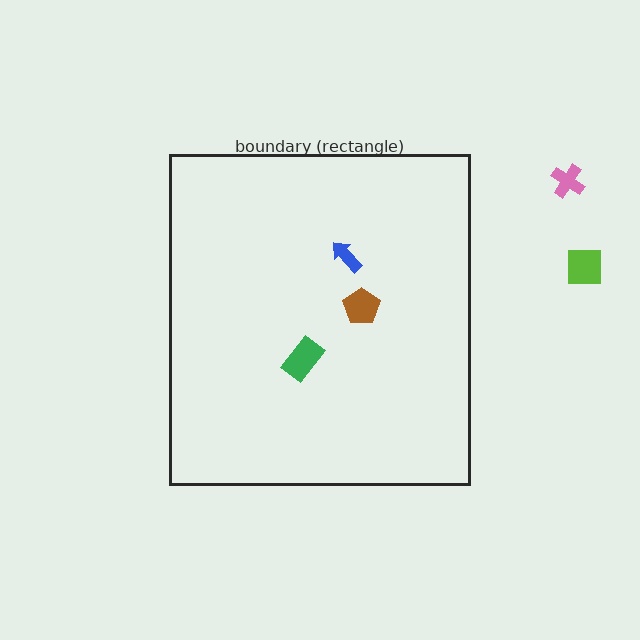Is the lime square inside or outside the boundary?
Outside.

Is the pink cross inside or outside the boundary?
Outside.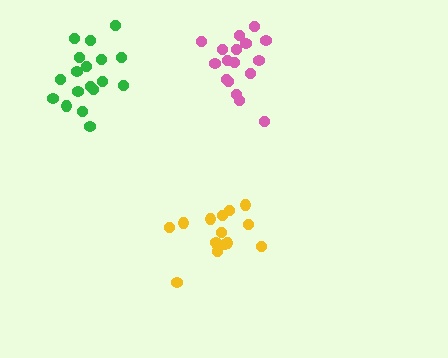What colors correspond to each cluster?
The clusters are colored: pink, green, yellow.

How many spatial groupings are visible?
There are 3 spatial groupings.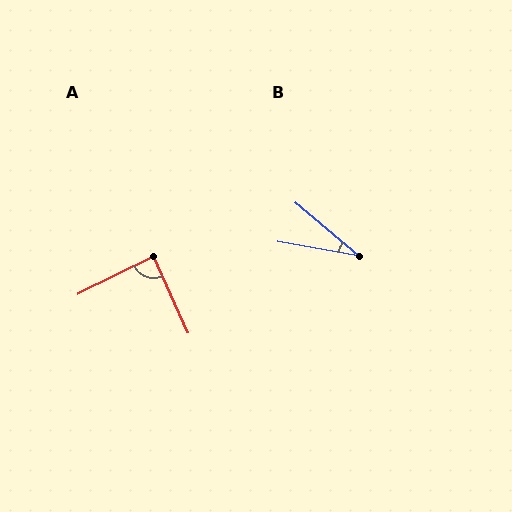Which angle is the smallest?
B, at approximately 30 degrees.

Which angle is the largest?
A, at approximately 88 degrees.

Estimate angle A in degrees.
Approximately 88 degrees.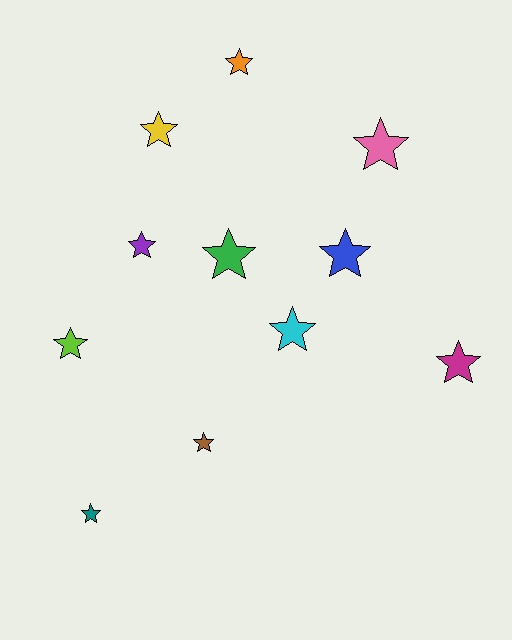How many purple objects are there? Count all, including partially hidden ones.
There is 1 purple object.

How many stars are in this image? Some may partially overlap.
There are 11 stars.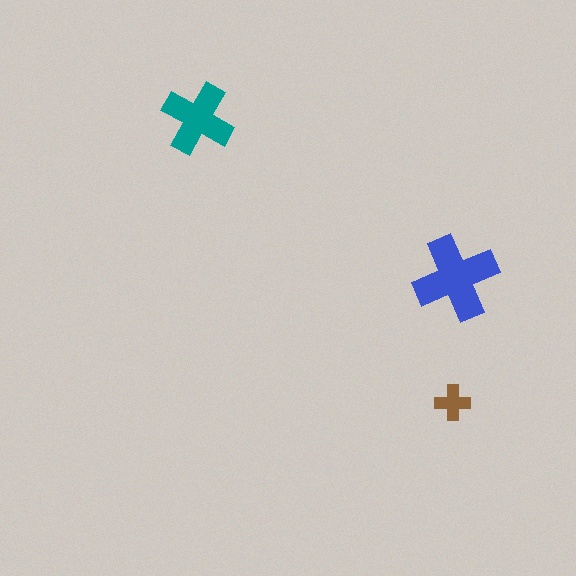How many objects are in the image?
There are 3 objects in the image.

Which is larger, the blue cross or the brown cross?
The blue one.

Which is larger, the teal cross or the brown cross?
The teal one.